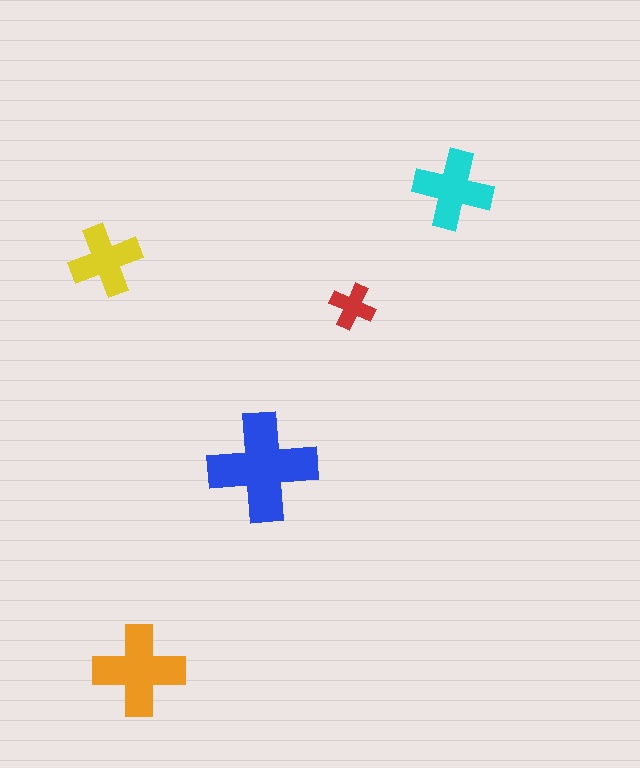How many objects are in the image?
There are 5 objects in the image.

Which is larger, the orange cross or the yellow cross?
The orange one.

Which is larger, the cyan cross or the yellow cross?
The cyan one.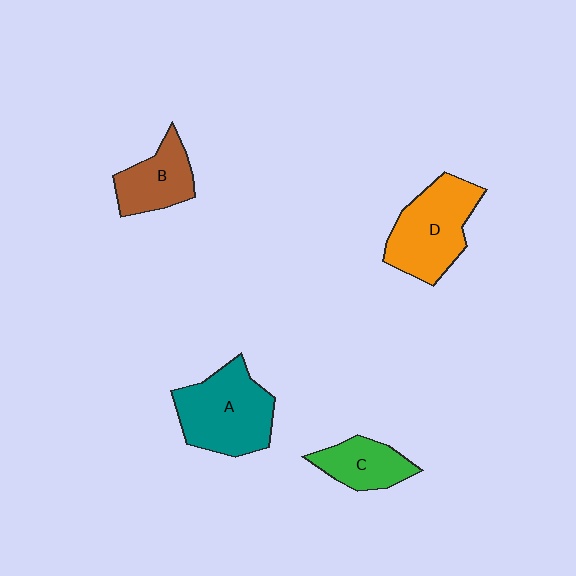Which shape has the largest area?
Shape A (teal).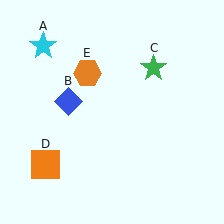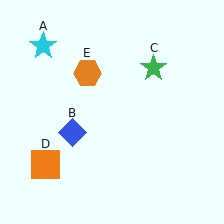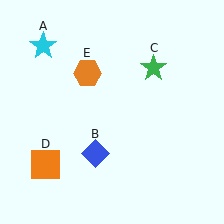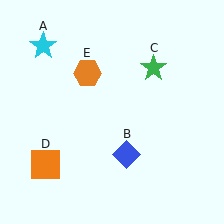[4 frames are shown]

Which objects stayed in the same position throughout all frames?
Cyan star (object A) and green star (object C) and orange square (object D) and orange hexagon (object E) remained stationary.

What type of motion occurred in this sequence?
The blue diamond (object B) rotated counterclockwise around the center of the scene.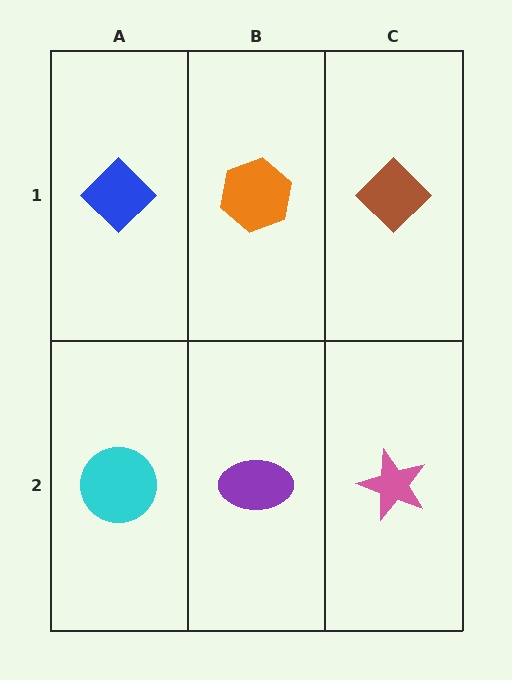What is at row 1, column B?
An orange hexagon.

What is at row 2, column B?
A purple ellipse.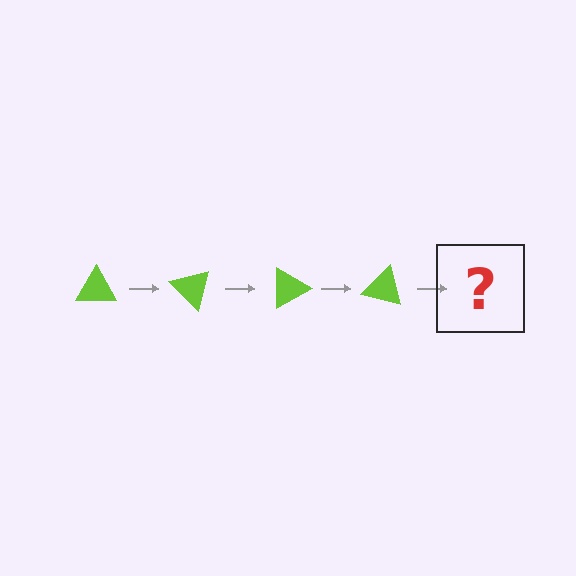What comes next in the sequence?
The next element should be a lime triangle rotated 180 degrees.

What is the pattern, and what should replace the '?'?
The pattern is that the triangle rotates 45 degrees each step. The '?' should be a lime triangle rotated 180 degrees.